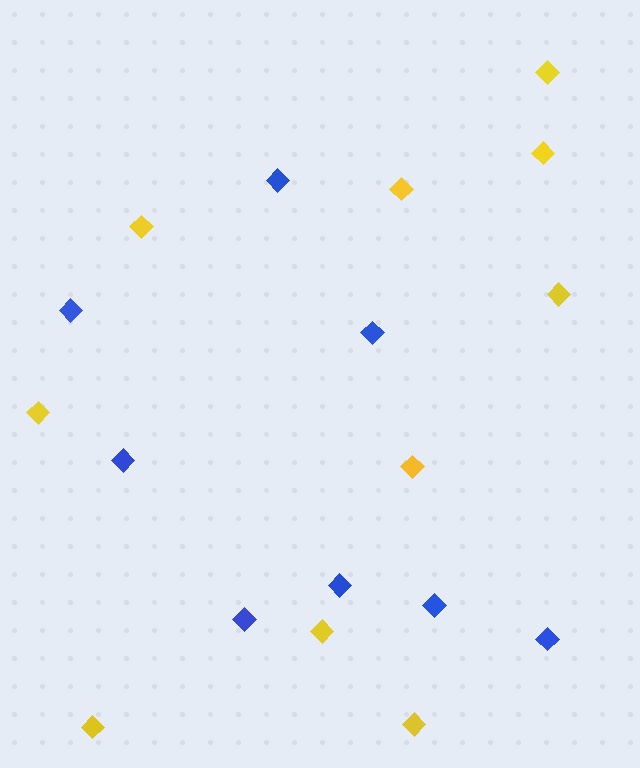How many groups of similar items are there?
There are 2 groups: one group of blue diamonds (8) and one group of yellow diamonds (10).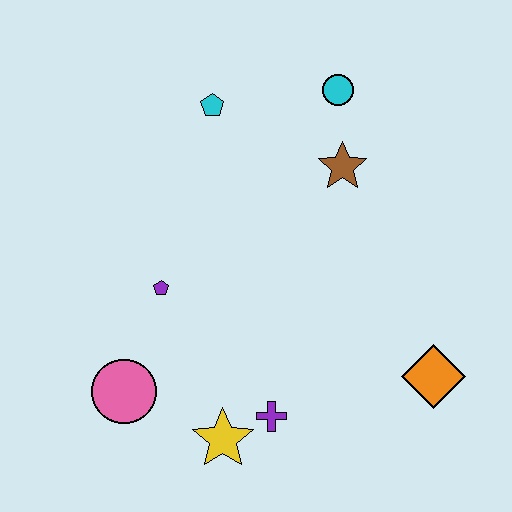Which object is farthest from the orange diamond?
The cyan pentagon is farthest from the orange diamond.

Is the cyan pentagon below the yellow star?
No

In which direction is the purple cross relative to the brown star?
The purple cross is below the brown star.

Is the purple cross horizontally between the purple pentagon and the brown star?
Yes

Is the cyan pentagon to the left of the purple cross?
Yes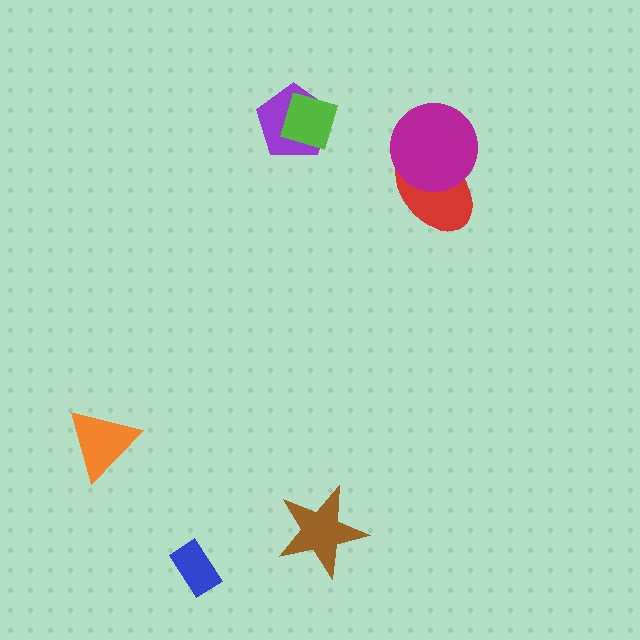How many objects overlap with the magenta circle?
1 object overlaps with the magenta circle.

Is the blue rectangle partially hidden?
No, no other shape covers it.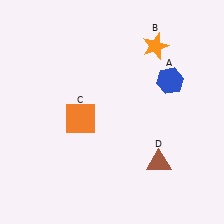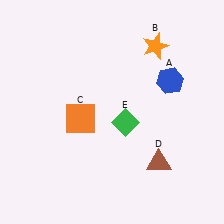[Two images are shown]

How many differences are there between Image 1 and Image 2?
There is 1 difference between the two images.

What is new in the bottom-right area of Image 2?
A green diamond (E) was added in the bottom-right area of Image 2.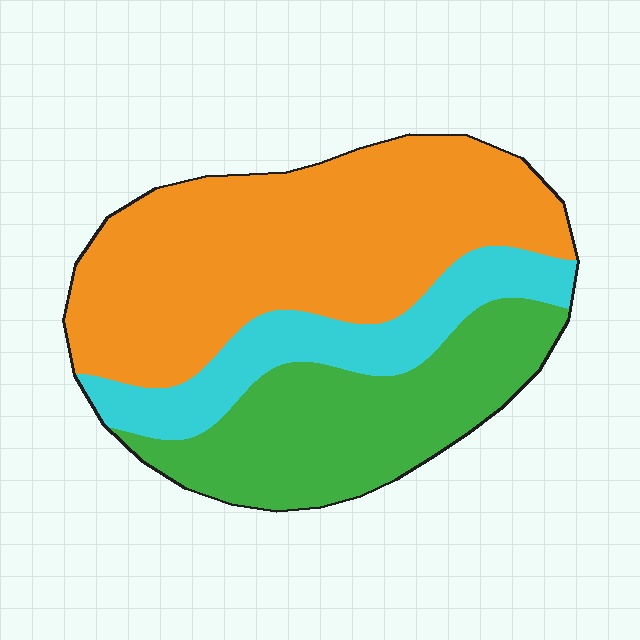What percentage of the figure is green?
Green covers 30% of the figure.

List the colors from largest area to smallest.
From largest to smallest: orange, green, cyan.